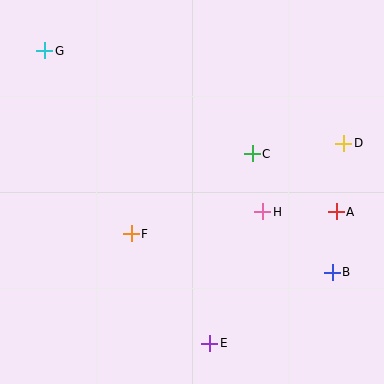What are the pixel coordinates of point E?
Point E is at (210, 343).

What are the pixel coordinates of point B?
Point B is at (332, 272).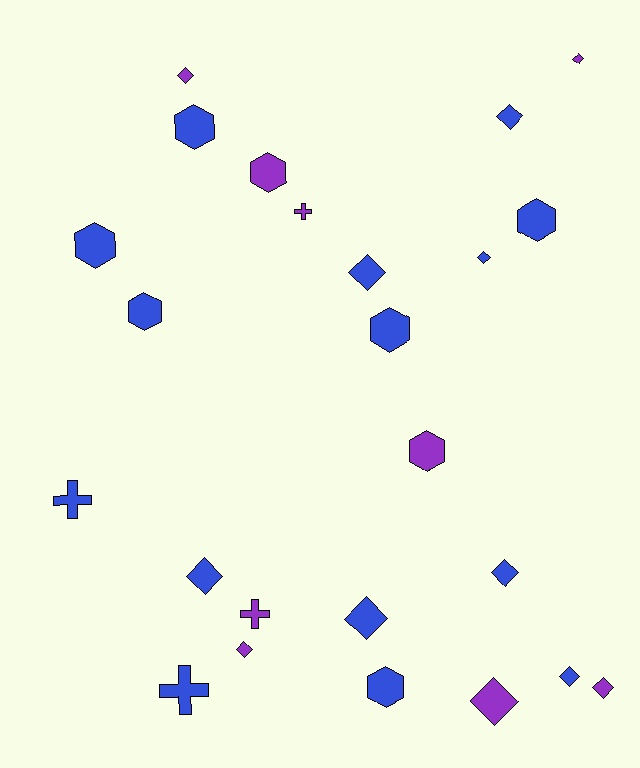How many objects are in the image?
There are 24 objects.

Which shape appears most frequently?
Diamond, with 12 objects.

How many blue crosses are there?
There are 2 blue crosses.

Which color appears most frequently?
Blue, with 15 objects.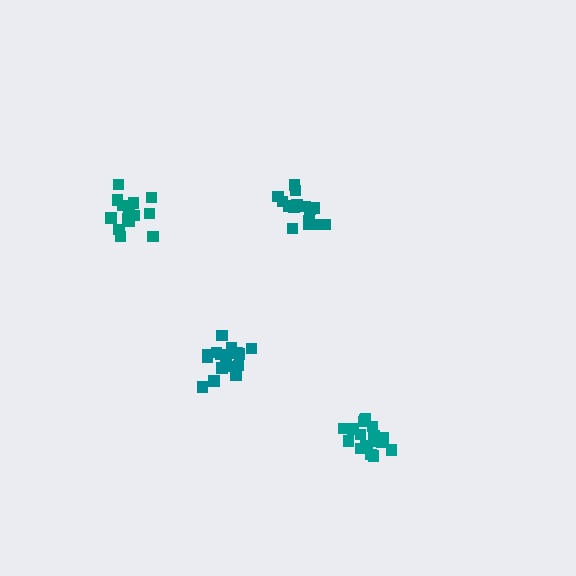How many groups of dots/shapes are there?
There are 4 groups.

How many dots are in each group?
Group 1: 17 dots, Group 2: 18 dots, Group 3: 17 dots, Group 4: 15 dots (67 total).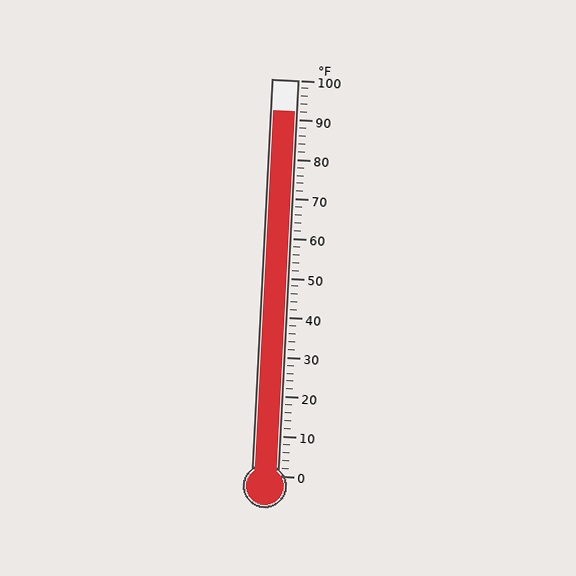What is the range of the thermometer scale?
The thermometer scale ranges from 0°F to 100°F.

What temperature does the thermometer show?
The thermometer shows approximately 92°F.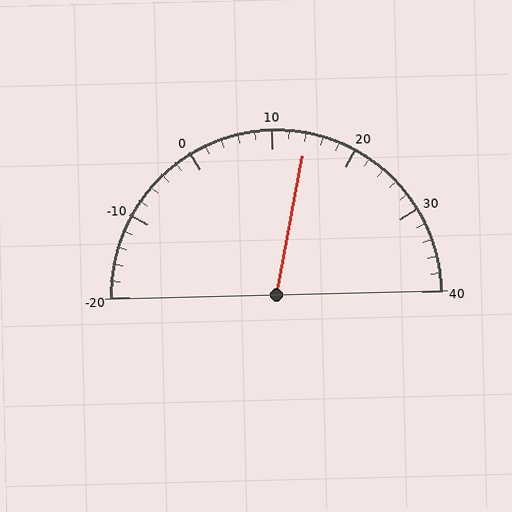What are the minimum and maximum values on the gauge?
The gauge ranges from -20 to 40.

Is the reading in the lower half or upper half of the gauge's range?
The reading is in the upper half of the range (-20 to 40).